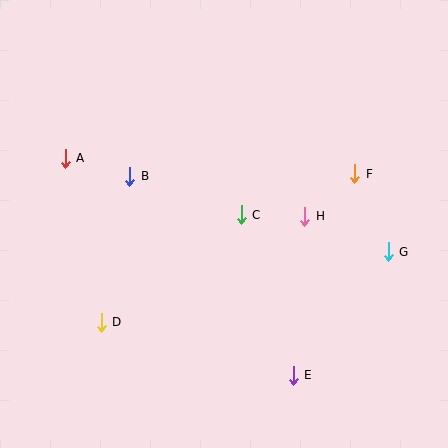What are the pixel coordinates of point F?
Point F is at (355, 174).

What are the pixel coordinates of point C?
Point C is at (241, 215).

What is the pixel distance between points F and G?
The distance between F and G is 85 pixels.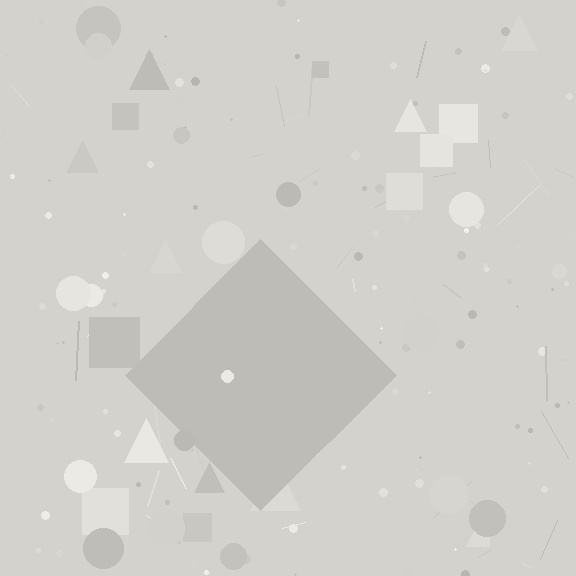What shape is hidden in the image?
A diamond is hidden in the image.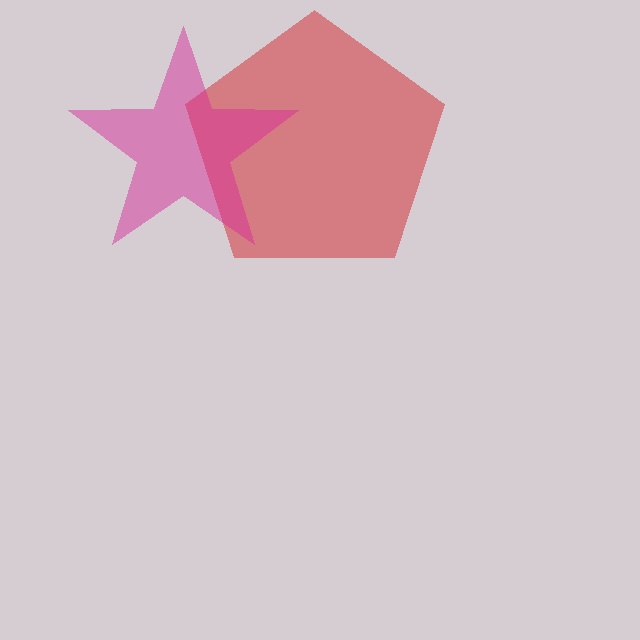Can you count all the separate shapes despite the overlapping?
Yes, there are 2 separate shapes.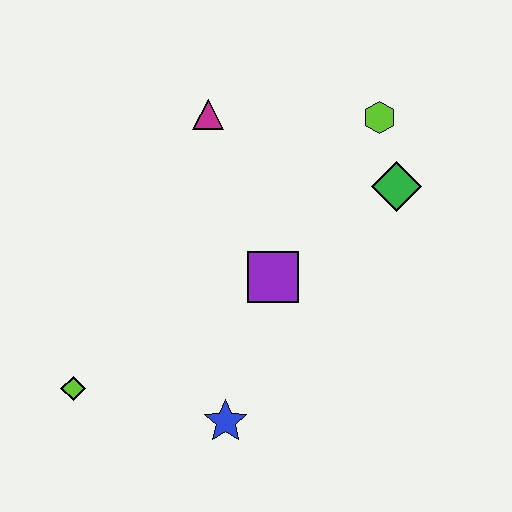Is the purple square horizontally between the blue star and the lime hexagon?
Yes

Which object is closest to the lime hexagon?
The green diamond is closest to the lime hexagon.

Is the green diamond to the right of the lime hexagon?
Yes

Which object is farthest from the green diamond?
The lime diamond is farthest from the green diamond.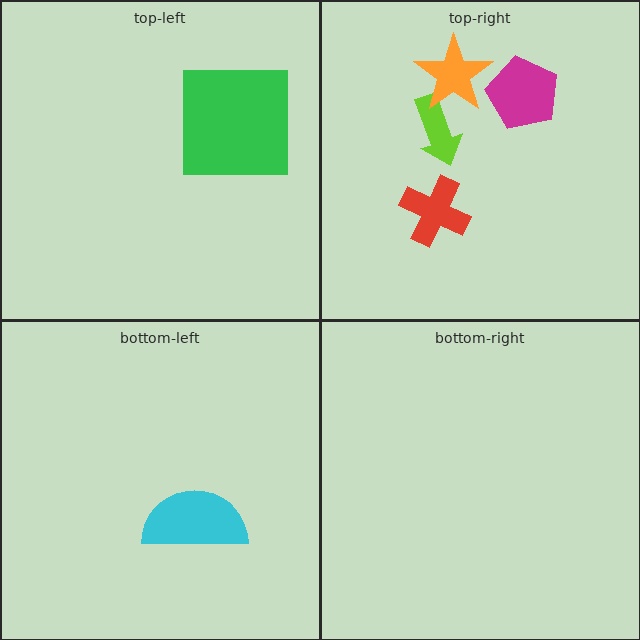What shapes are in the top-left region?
The green square.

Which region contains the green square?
The top-left region.